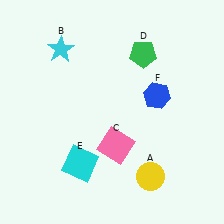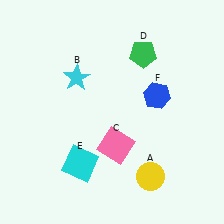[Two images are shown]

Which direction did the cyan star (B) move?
The cyan star (B) moved down.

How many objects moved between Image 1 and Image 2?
1 object moved between the two images.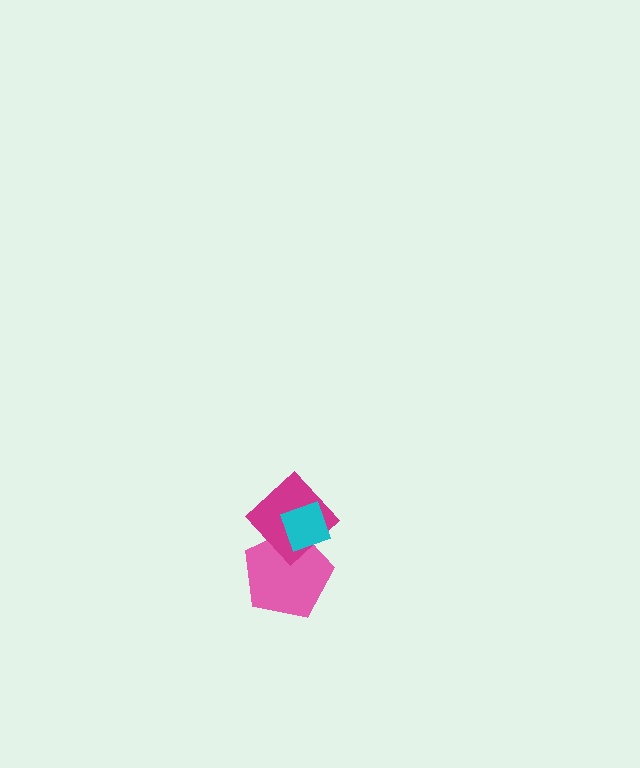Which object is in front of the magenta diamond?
The cyan diamond is in front of the magenta diamond.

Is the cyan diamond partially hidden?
No, no other shape covers it.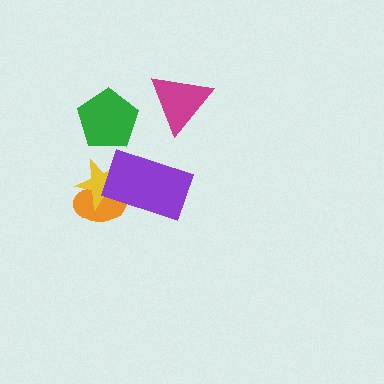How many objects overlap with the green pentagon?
0 objects overlap with the green pentagon.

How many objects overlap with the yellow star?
2 objects overlap with the yellow star.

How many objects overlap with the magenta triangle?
0 objects overlap with the magenta triangle.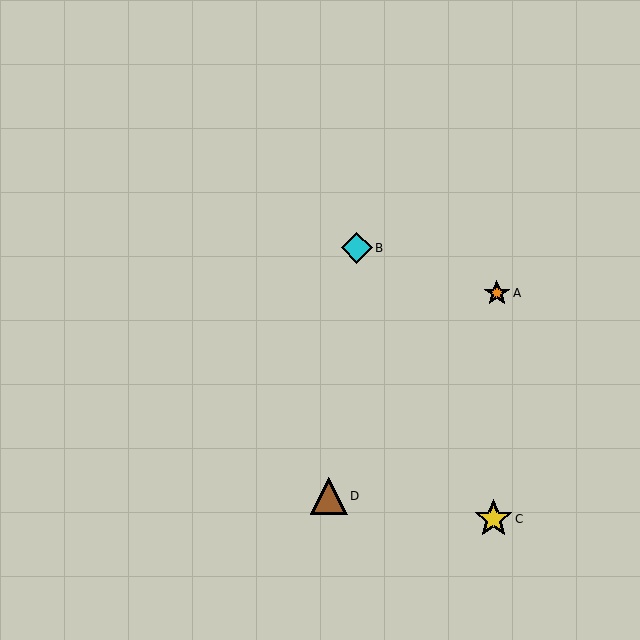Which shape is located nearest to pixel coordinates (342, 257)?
The cyan diamond (labeled B) at (357, 248) is nearest to that location.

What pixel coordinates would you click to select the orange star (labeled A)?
Click at (497, 293) to select the orange star A.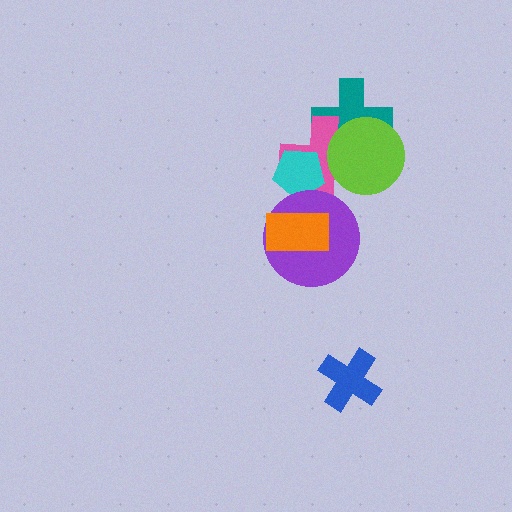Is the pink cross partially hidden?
Yes, it is partially covered by another shape.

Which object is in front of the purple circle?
The orange rectangle is in front of the purple circle.